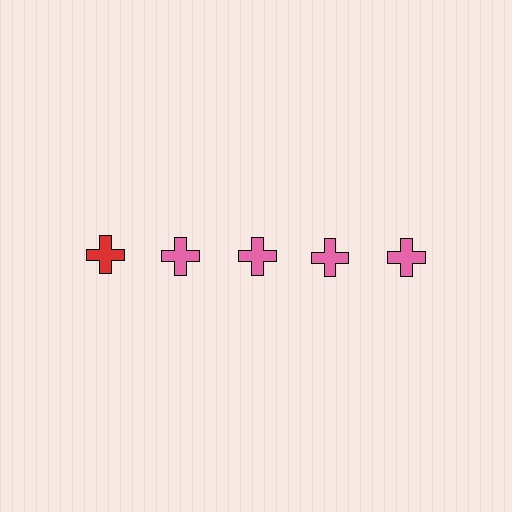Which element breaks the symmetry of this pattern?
The red cross in the top row, leftmost column breaks the symmetry. All other shapes are pink crosses.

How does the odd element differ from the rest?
It has a different color: red instead of pink.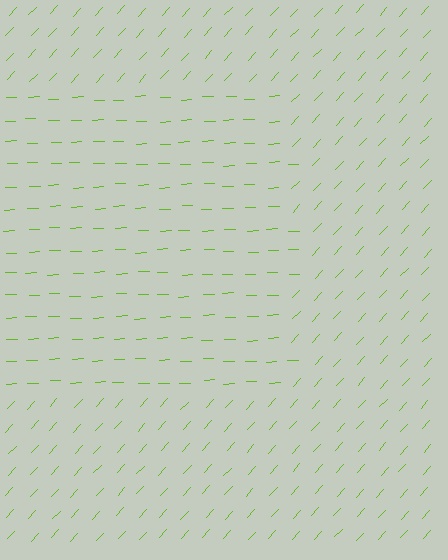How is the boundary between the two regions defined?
The boundary is defined purely by a change in line orientation (approximately 45 degrees difference). All lines are the same color and thickness.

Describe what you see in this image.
The image is filled with small lime line segments. A rectangle region in the image has lines oriented differently from the surrounding lines, creating a visible texture boundary.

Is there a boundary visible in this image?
Yes, there is a texture boundary formed by a change in line orientation.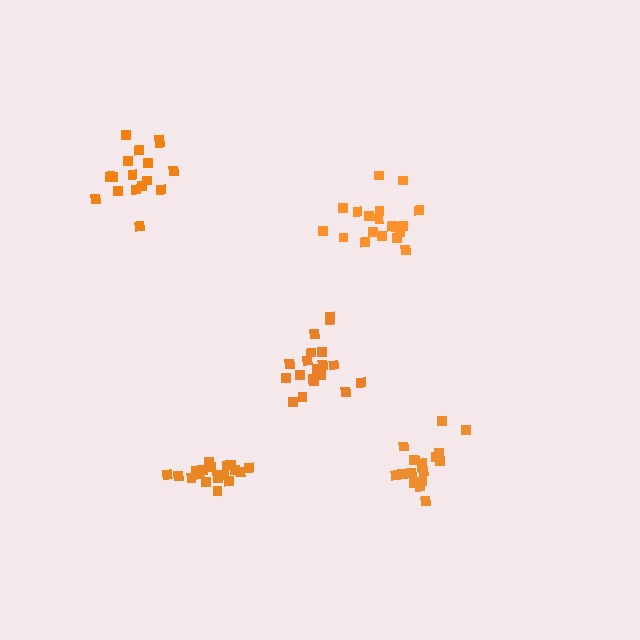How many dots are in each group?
Group 1: 18 dots, Group 2: 19 dots, Group 3: 19 dots, Group 4: 17 dots, Group 5: 20 dots (93 total).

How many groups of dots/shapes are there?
There are 5 groups.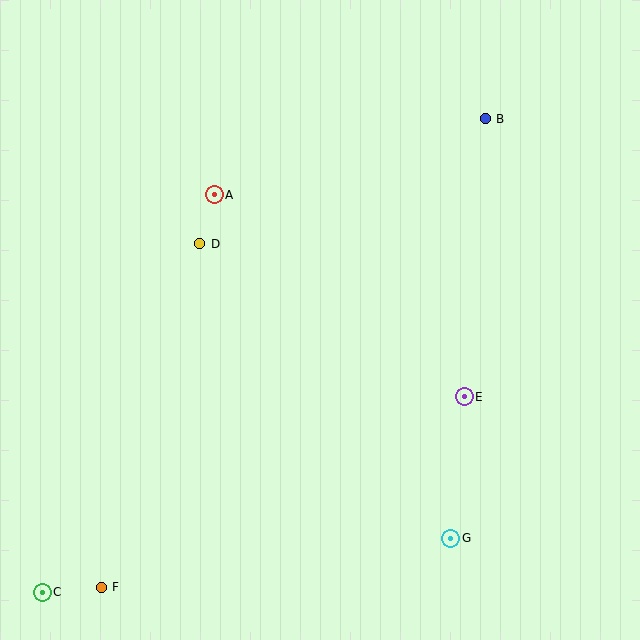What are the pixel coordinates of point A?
Point A is at (214, 195).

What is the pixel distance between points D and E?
The distance between D and E is 306 pixels.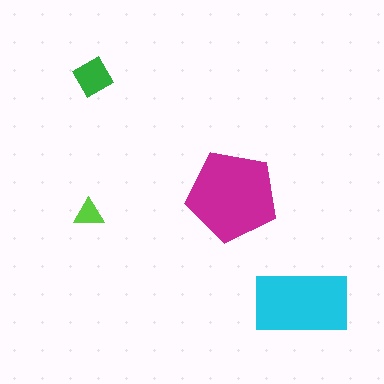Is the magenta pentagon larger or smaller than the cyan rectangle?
Larger.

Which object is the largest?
The magenta pentagon.